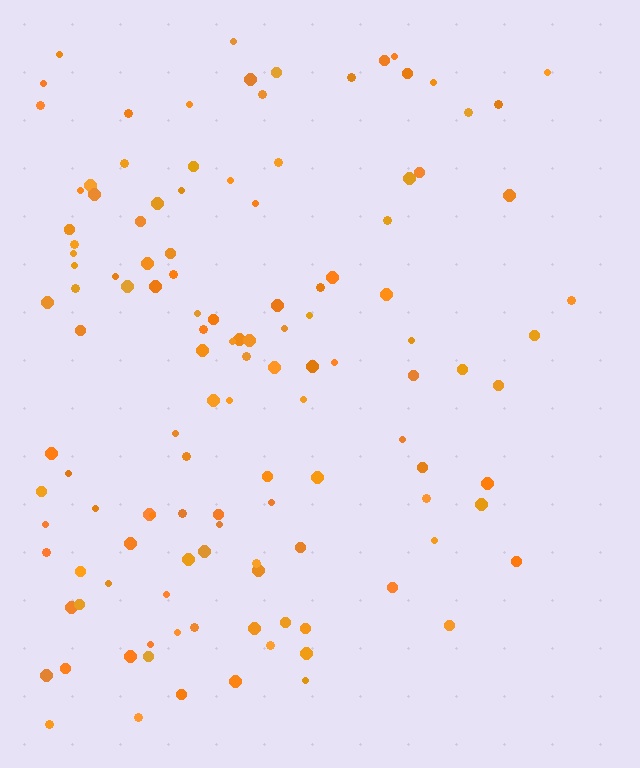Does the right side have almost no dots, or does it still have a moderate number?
Still a moderate number, just noticeably fewer than the left.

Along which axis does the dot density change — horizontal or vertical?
Horizontal.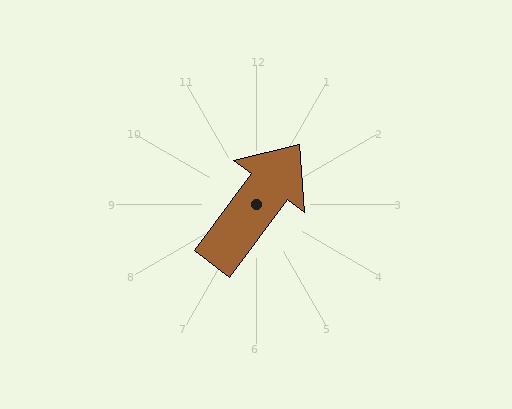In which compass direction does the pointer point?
Northeast.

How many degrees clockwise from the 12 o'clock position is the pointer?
Approximately 36 degrees.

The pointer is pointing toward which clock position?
Roughly 1 o'clock.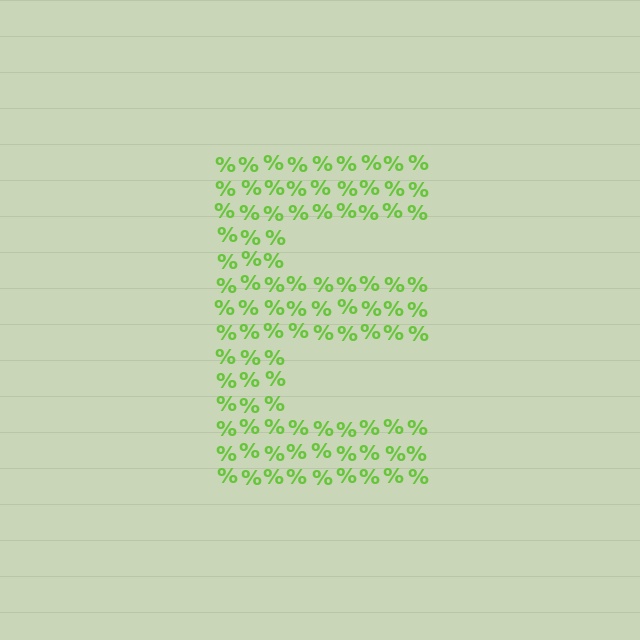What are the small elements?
The small elements are percent signs.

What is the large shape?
The large shape is the letter E.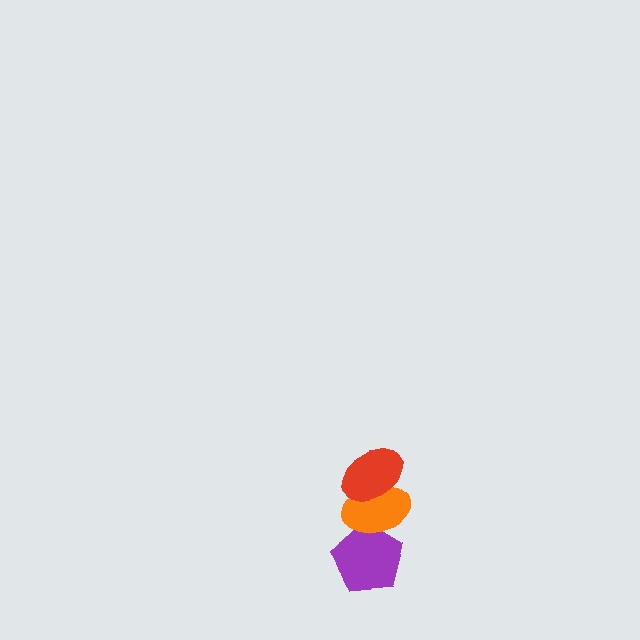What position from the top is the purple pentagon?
The purple pentagon is 3rd from the top.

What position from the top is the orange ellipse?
The orange ellipse is 2nd from the top.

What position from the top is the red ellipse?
The red ellipse is 1st from the top.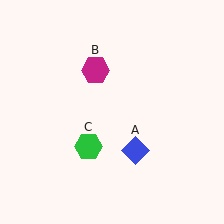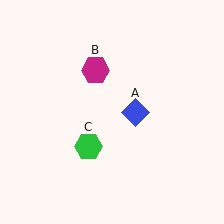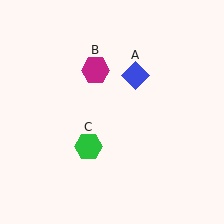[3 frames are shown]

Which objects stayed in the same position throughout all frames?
Magenta hexagon (object B) and green hexagon (object C) remained stationary.